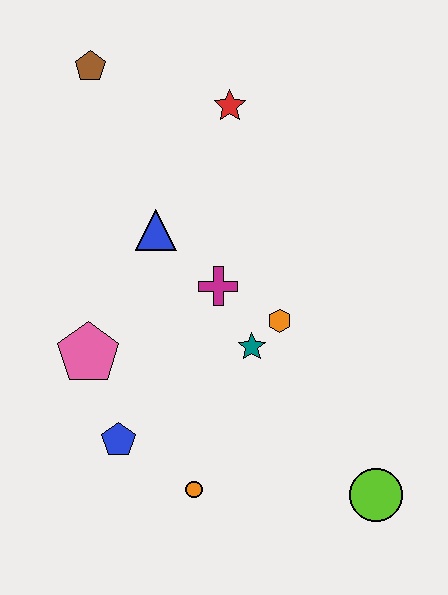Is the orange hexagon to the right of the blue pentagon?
Yes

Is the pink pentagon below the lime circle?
No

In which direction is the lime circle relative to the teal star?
The lime circle is below the teal star.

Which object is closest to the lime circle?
The orange circle is closest to the lime circle.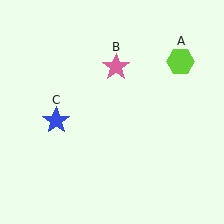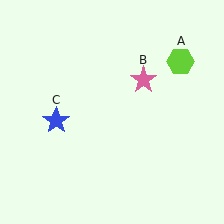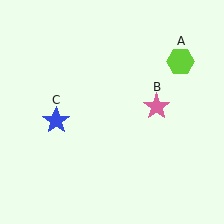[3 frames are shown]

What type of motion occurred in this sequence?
The pink star (object B) rotated clockwise around the center of the scene.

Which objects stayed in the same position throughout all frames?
Lime hexagon (object A) and blue star (object C) remained stationary.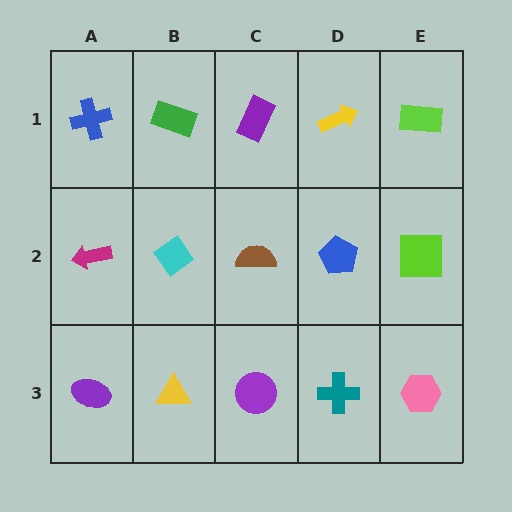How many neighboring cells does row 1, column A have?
2.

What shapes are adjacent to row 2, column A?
A blue cross (row 1, column A), a purple ellipse (row 3, column A), a cyan diamond (row 2, column B).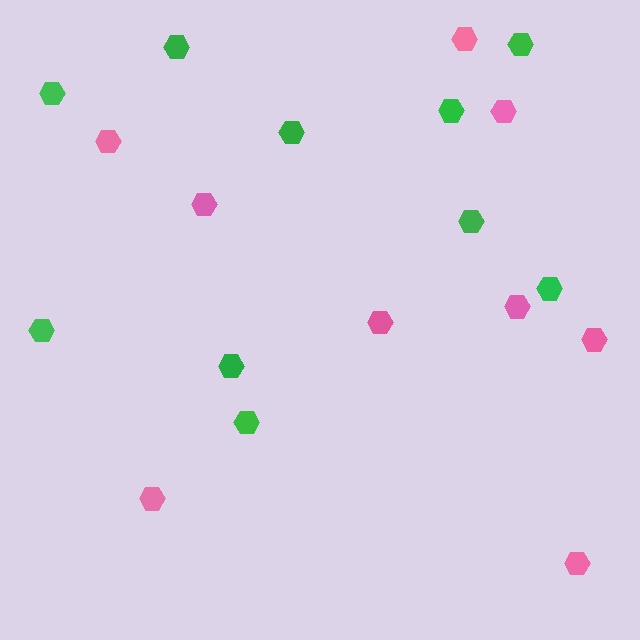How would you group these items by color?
There are 2 groups: one group of green hexagons (10) and one group of pink hexagons (9).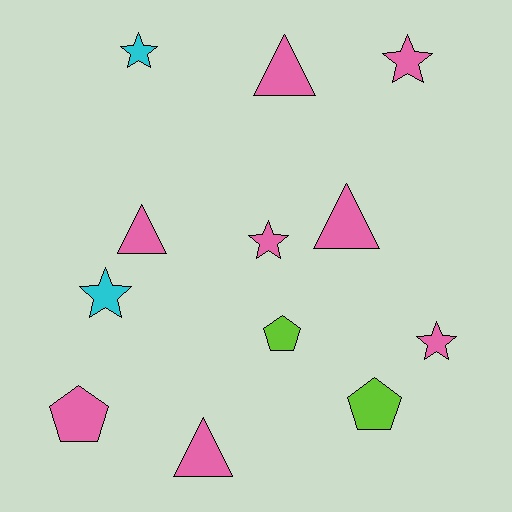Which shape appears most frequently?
Star, with 5 objects.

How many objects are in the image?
There are 12 objects.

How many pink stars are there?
There are 3 pink stars.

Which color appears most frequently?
Pink, with 8 objects.